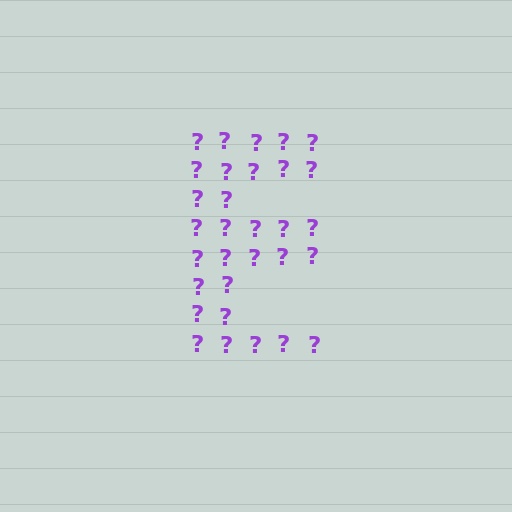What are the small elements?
The small elements are question marks.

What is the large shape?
The large shape is the letter E.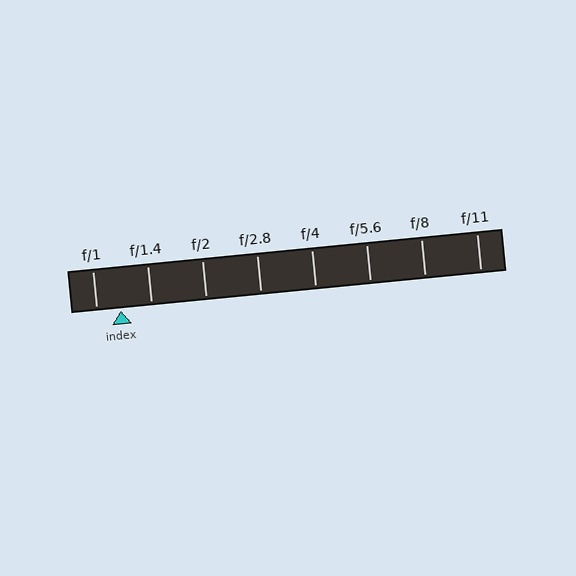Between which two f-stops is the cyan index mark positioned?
The index mark is between f/1 and f/1.4.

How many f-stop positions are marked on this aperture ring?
There are 8 f-stop positions marked.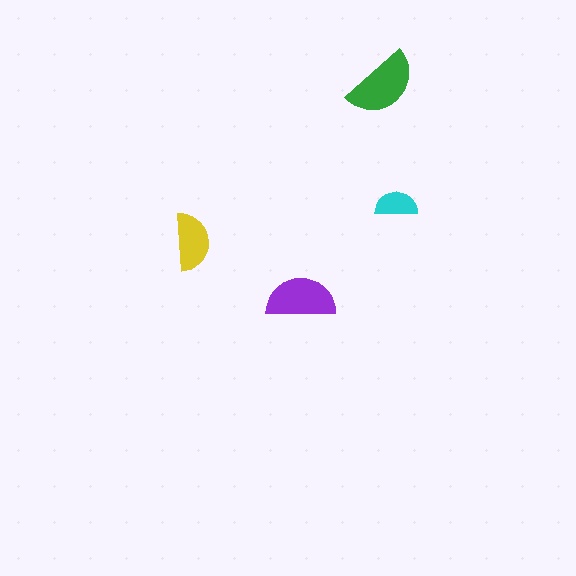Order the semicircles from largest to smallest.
the green one, the purple one, the yellow one, the cyan one.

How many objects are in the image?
There are 4 objects in the image.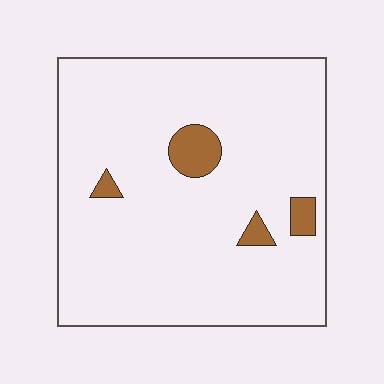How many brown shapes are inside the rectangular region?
4.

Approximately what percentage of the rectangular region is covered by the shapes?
Approximately 5%.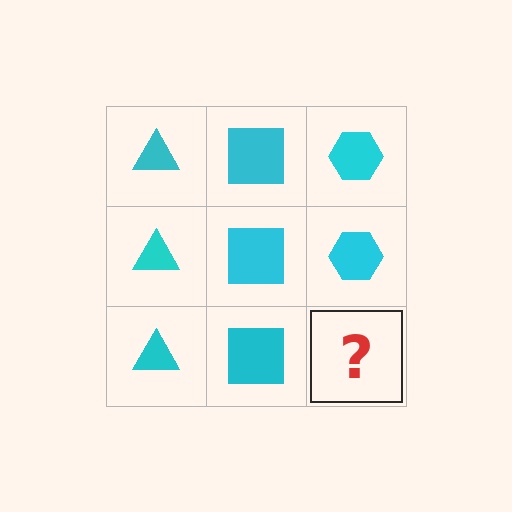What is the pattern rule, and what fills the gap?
The rule is that each column has a consistent shape. The gap should be filled with a cyan hexagon.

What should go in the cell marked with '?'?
The missing cell should contain a cyan hexagon.